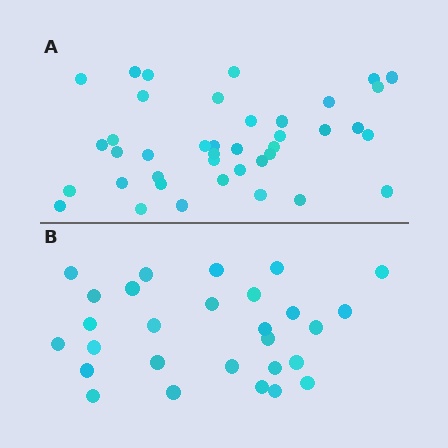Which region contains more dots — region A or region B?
Region A (the top region) has more dots.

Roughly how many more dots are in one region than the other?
Region A has roughly 12 or so more dots than region B.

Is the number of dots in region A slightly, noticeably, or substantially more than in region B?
Region A has noticeably more, but not dramatically so. The ratio is roughly 1.4 to 1.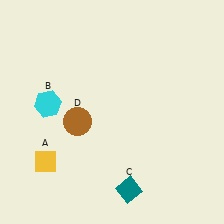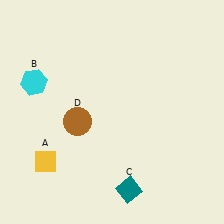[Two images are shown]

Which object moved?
The cyan hexagon (B) moved up.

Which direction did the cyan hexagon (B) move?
The cyan hexagon (B) moved up.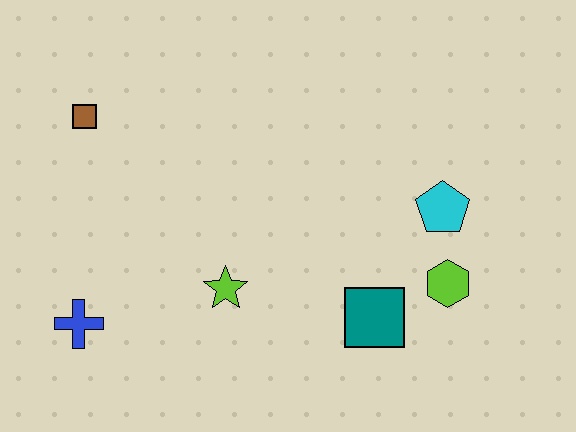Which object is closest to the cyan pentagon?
The lime hexagon is closest to the cyan pentagon.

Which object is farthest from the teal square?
The brown square is farthest from the teal square.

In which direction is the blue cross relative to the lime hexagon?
The blue cross is to the left of the lime hexagon.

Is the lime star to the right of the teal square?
No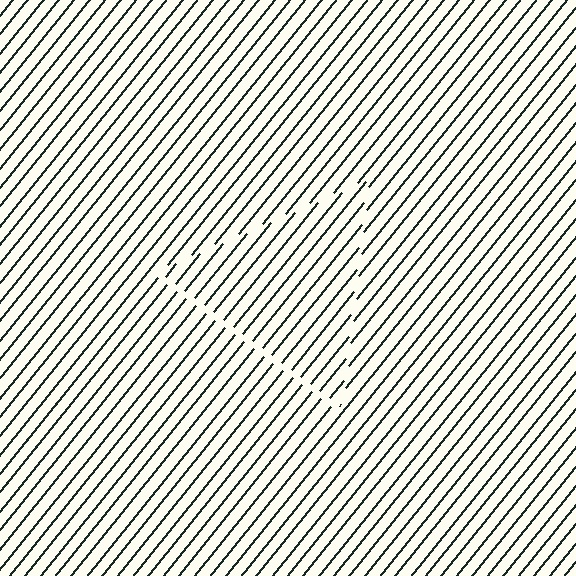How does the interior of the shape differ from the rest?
The interior of the shape contains the same grating, shifted by half a period — the contour is defined by the phase discontinuity where line-ends from the inner and outer gratings abut.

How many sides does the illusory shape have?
3 sides — the line-ends trace a triangle.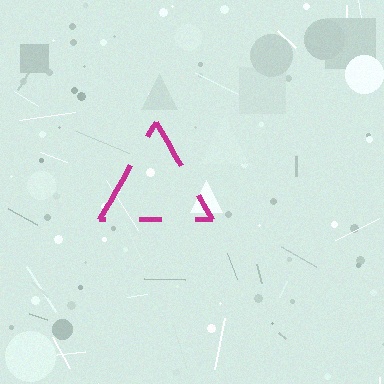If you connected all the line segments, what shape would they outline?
They would outline a triangle.